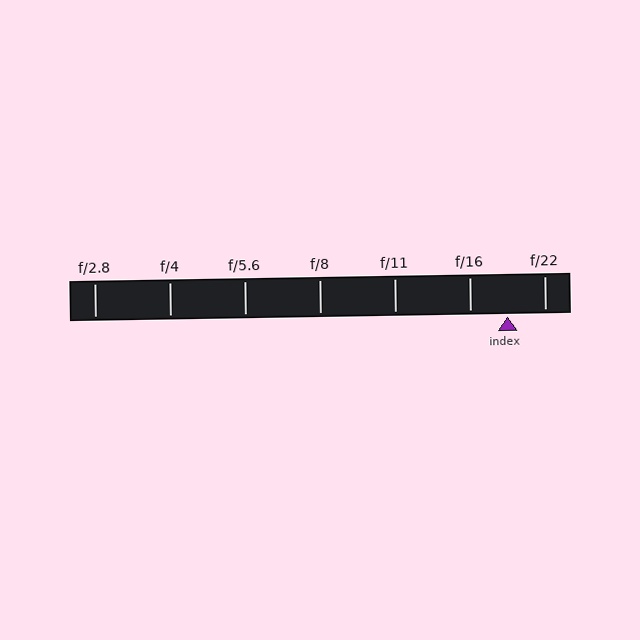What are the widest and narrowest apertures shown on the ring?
The widest aperture shown is f/2.8 and the narrowest is f/22.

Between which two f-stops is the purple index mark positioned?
The index mark is between f/16 and f/22.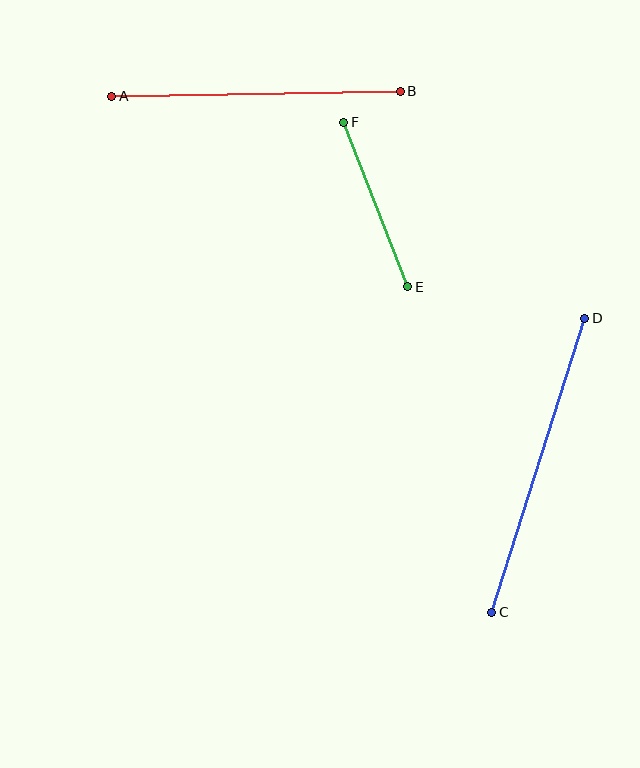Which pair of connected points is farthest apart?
Points C and D are farthest apart.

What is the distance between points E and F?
The distance is approximately 177 pixels.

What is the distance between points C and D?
The distance is approximately 308 pixels.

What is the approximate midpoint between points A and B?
The midpoint is at approximately (256, 94) pixels.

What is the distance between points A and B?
The distance is approximately 288 pixels.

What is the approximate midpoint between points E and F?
The midpoint is at approximately (376, 205) pixels.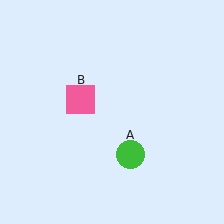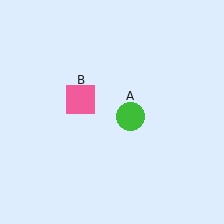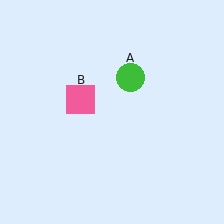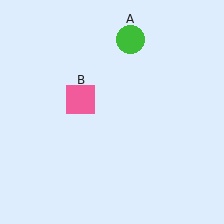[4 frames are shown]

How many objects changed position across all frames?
1 object changed position: green circle (object A).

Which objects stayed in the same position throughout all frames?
Pink square (object B) remained stationary.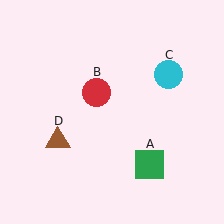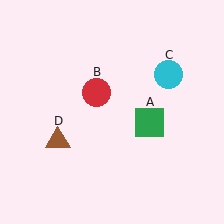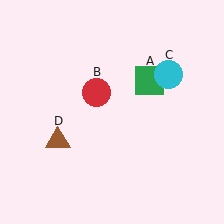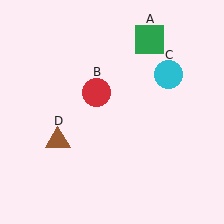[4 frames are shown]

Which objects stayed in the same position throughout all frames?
Red circle (object B) and cyan circle (object C) and brown triangle (object D) remained stationary.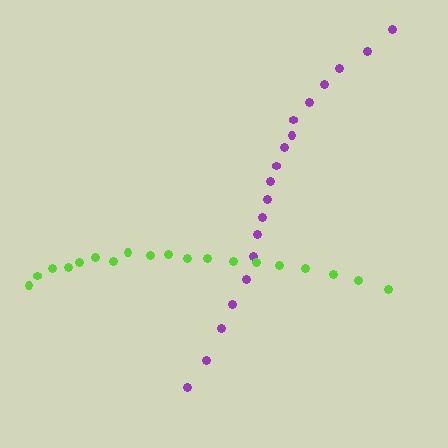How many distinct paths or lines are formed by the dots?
There are 2 distinct paths.